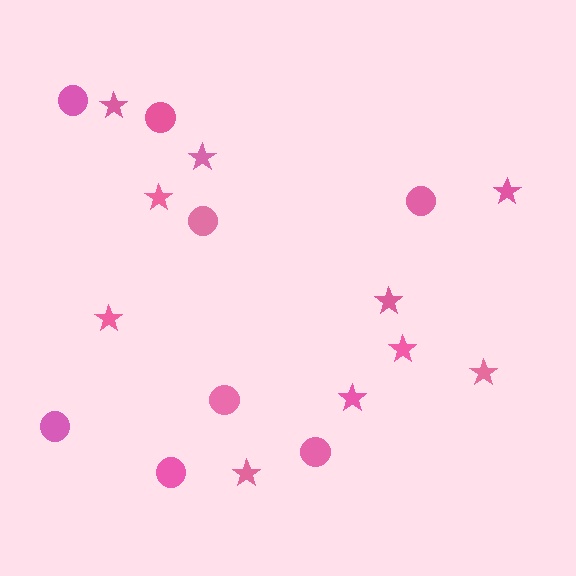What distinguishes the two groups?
There are 2 groups: one group of circles (8) and one group of stars (10).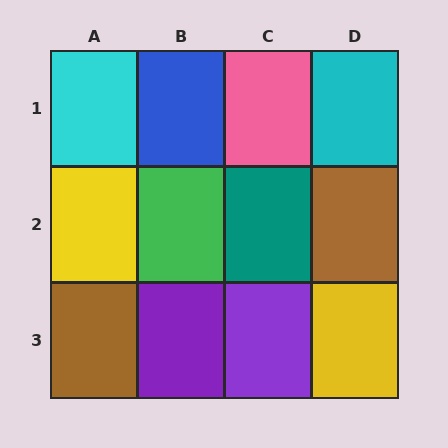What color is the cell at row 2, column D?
Brown.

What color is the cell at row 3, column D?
Yellow.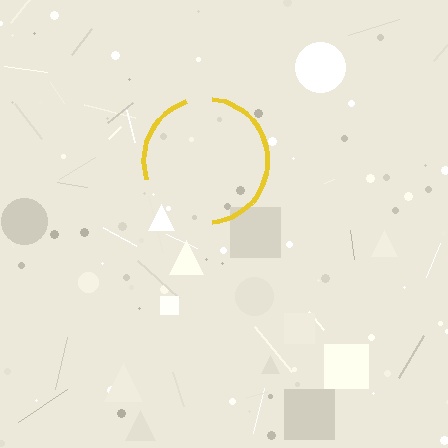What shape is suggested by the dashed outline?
The dashed outline suggests a circle.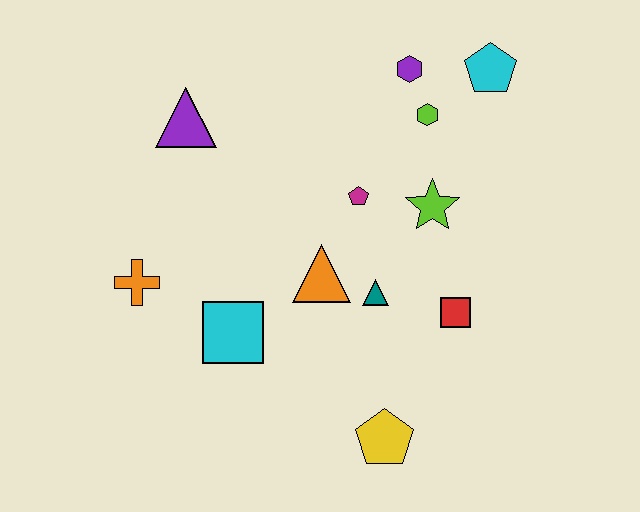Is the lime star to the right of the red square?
No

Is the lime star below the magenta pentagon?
Yes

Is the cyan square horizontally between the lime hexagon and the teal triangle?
No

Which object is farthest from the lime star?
The orange cross is farthest from the lime star.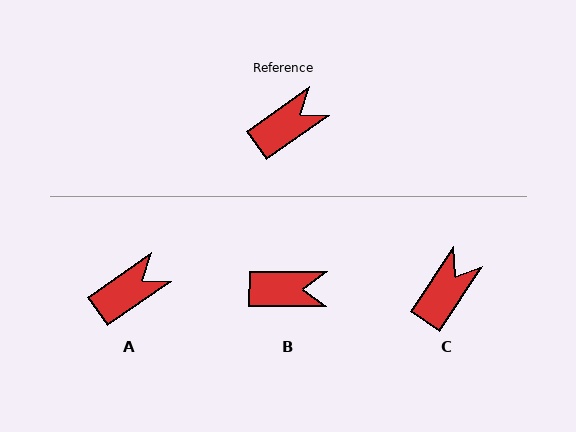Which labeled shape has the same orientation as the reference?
A.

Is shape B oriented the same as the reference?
No, it is off by about 35 degrees.